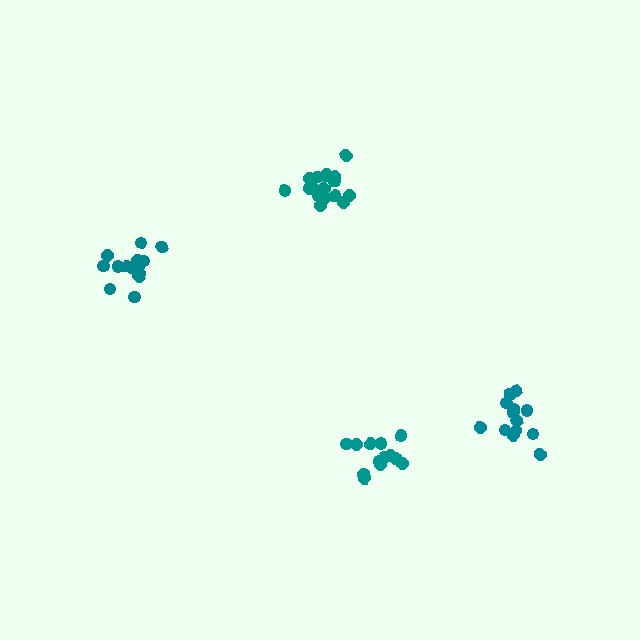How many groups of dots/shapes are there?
There are 4 groups.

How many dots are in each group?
Group 1: 13 dots, Group 2: 15 dots, Group 3: 17 dots, Group 4: 13 dots (58 total).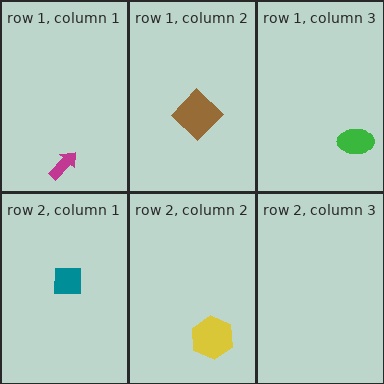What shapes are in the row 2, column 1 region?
The teal square.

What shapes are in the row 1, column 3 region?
The green ellipse.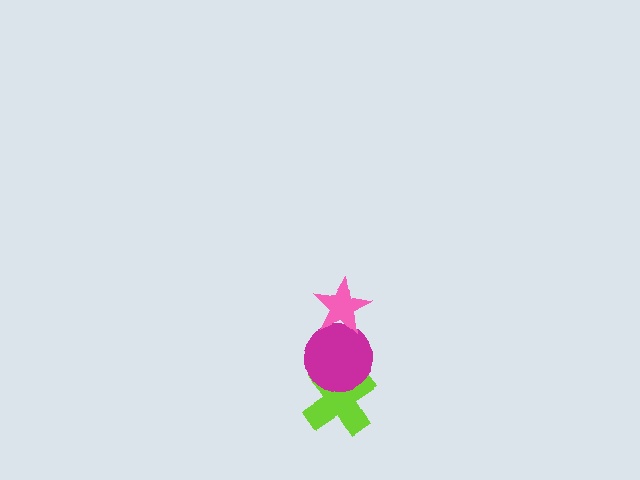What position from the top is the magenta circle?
The magenta circle is 2nd from the top.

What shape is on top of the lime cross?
The magenta circle is on top of the lime cross.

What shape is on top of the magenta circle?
The pink star is on top of the magenta circle.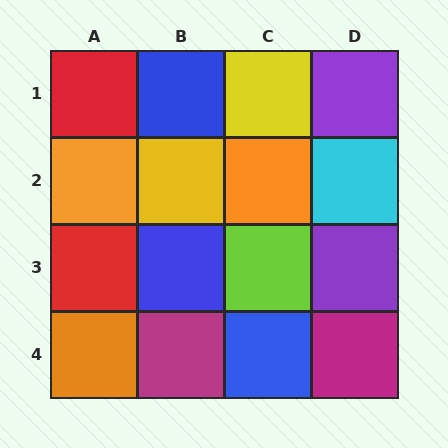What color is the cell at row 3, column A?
Red.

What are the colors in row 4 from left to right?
Orange, magenta, blue, magenta.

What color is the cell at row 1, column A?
Red.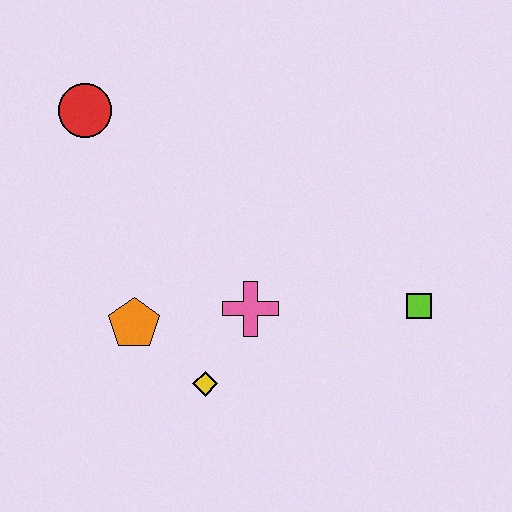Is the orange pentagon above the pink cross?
No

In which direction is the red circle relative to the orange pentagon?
The red circle is above the orange pentagon.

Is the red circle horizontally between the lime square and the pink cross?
No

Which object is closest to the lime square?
The pink cross is closest to the lime square.